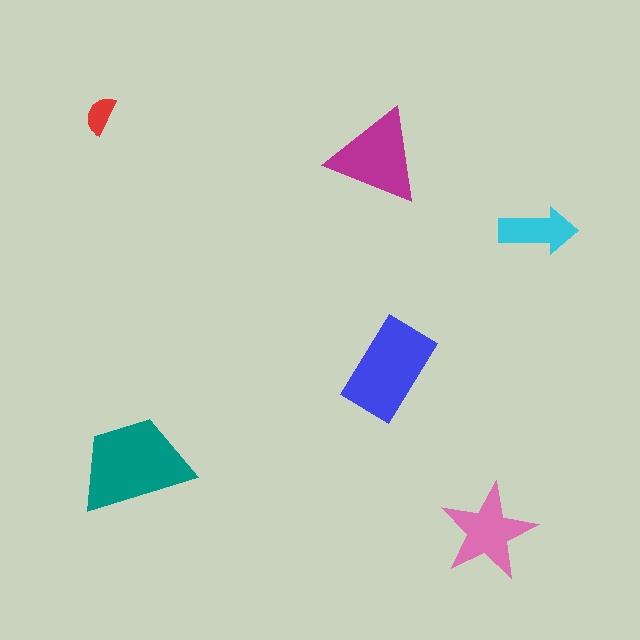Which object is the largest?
The teal trapezoid.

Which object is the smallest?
The red semicircle.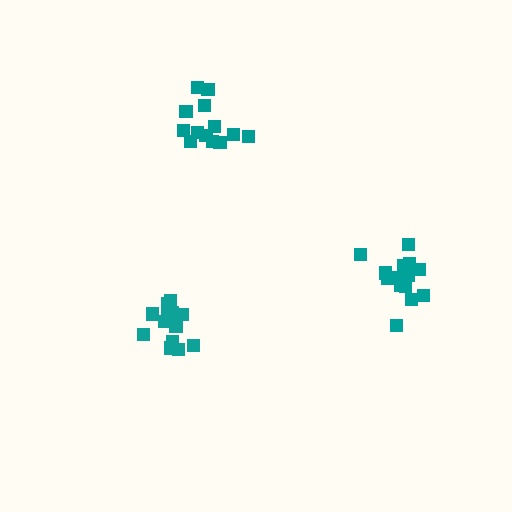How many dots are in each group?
Group 1: 13 dots, Group 2: 13 dots, Group 3: 15 dots (41 total).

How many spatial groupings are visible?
There are 3 spatial groupings.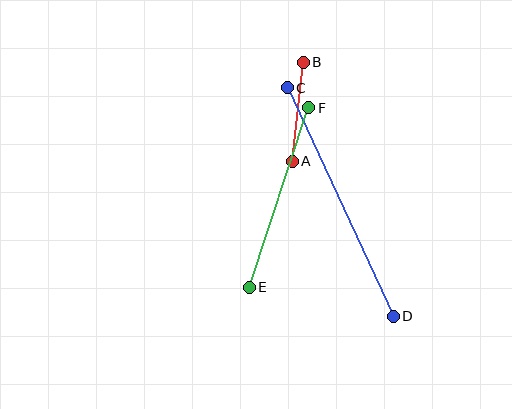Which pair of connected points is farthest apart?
Points C and D are farthest apart.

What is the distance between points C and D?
The distance is approximately 252 pixels.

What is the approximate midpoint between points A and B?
The midpoint is at approximately (298, 112) pixels.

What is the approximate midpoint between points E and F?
The midpoint is at approximately (279, 197) pixels.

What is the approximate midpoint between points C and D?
The midpoint is at approximately (340, 202) pixels.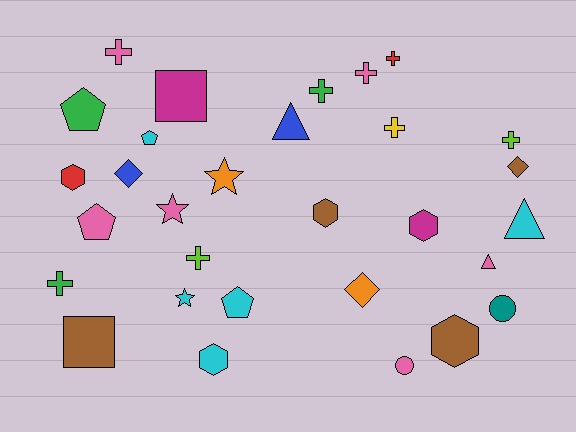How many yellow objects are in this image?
There is 1 yellow object.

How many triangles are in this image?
There are 3 triangles.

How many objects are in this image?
There are 30 objects.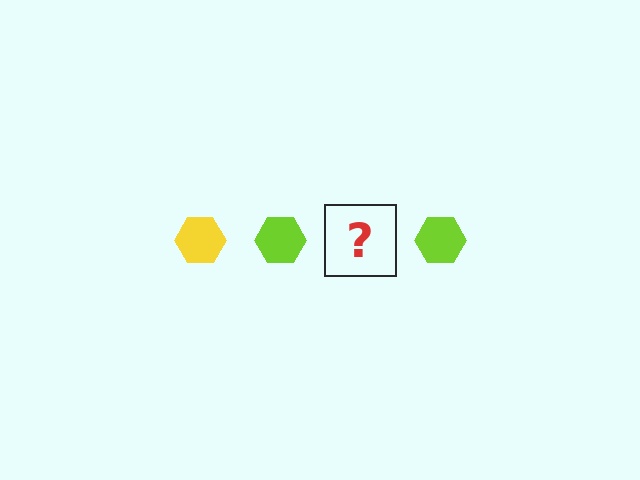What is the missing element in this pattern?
The missing element is a yellow hexagon.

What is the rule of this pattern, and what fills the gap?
The rule is that the pattern cycles through yellow, lime hexagons. The gap should be filled with a yellow hexagon.